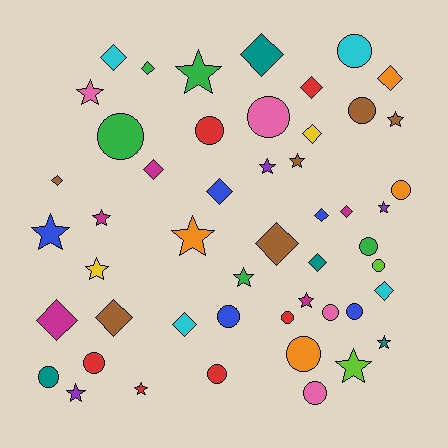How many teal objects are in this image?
There are 4 teal objects.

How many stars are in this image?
There are 16 stars.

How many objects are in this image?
There are 50 objects.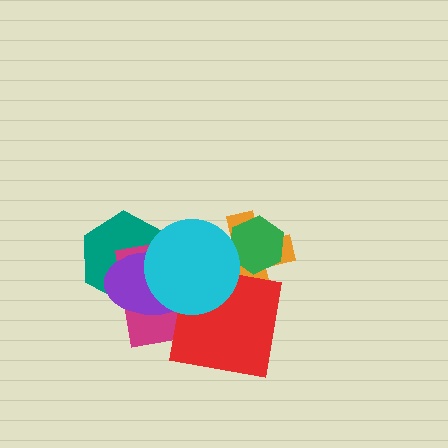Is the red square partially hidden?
Yes, it is partially covered by another shape.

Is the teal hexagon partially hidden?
Yes, it is partially covered by another shape.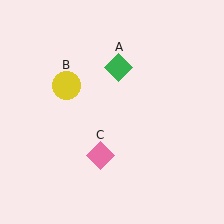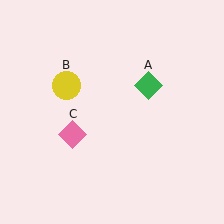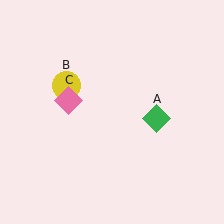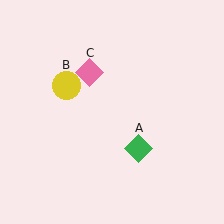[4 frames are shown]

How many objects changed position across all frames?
2 objects changed position: green diamond (object A), pink diamond (object C).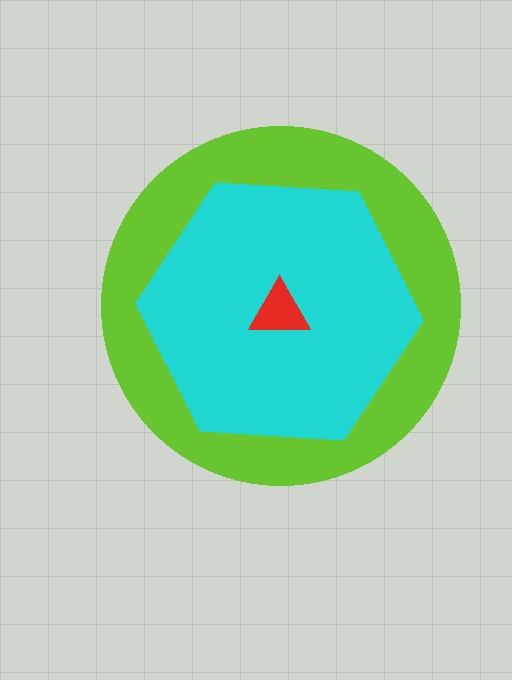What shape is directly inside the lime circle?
The cyan hexagon.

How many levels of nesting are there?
3.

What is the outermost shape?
The lime circle.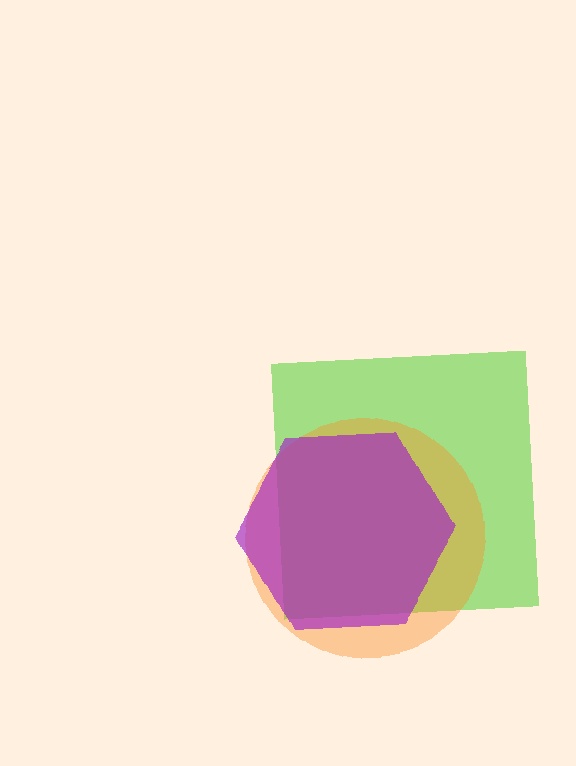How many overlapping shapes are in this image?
There are 3 overlapping shapes in the image.